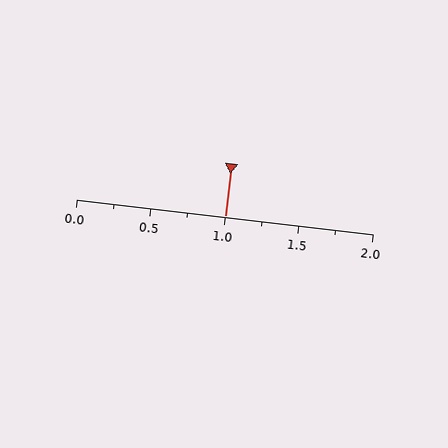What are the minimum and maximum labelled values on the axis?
The axis runs from 0.0 to 2.0.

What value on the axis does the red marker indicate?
The marker indicates approximately 1.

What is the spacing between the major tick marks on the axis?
The major ticks are spaced 0.5 apart.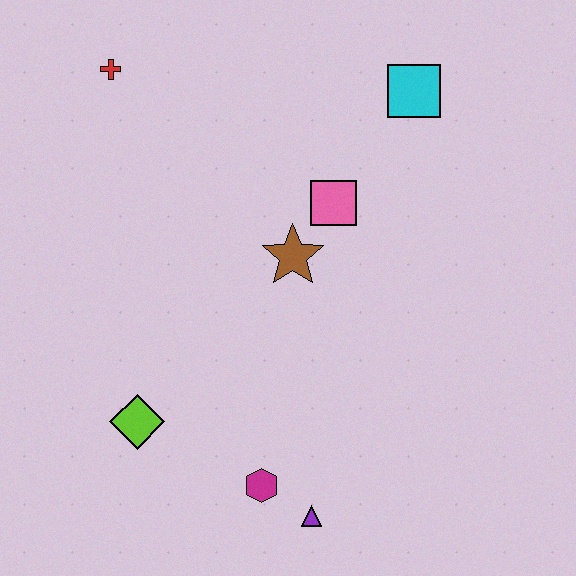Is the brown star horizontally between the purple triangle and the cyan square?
No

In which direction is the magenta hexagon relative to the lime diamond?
The magenta hexagon is to the right of the lime diamond.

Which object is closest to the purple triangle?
The magenta hexagon is closest to the purple triangle.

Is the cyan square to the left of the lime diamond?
No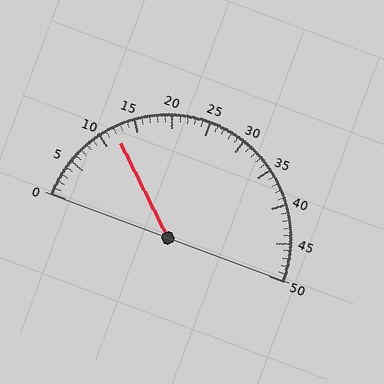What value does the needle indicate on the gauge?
The needle indicates approximately 12.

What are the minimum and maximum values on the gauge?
The gauge ranges from 0 to 50.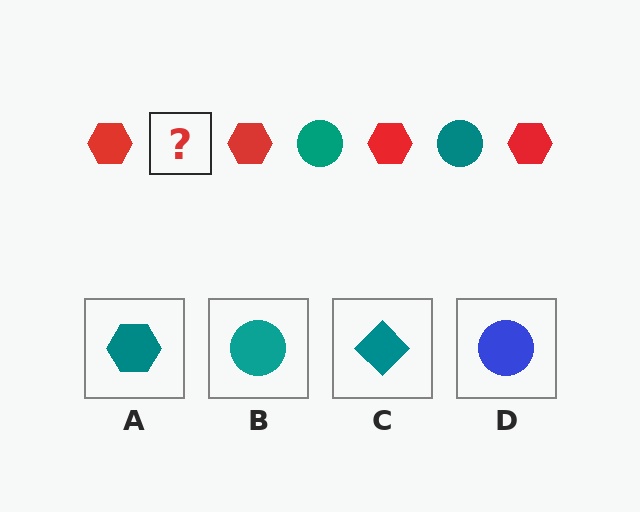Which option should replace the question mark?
Option B.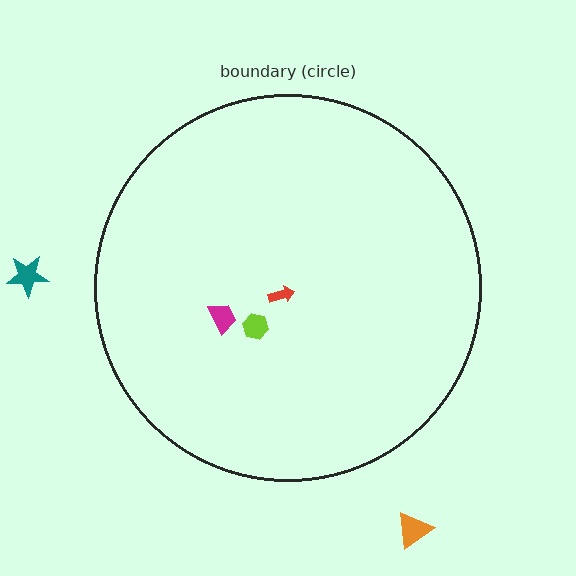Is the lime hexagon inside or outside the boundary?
Inside.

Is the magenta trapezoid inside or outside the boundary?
Inside.